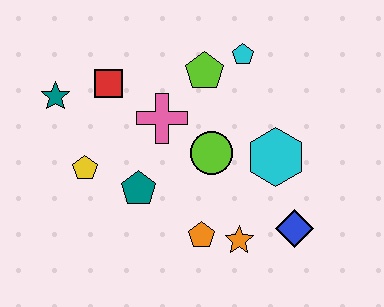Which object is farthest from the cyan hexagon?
The teal star is farthest from the cyan hexagon.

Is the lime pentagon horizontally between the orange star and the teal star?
Yes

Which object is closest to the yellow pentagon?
The teal pentagon is closest to the yellow pentagon.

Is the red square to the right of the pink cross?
No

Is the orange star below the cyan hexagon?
Yes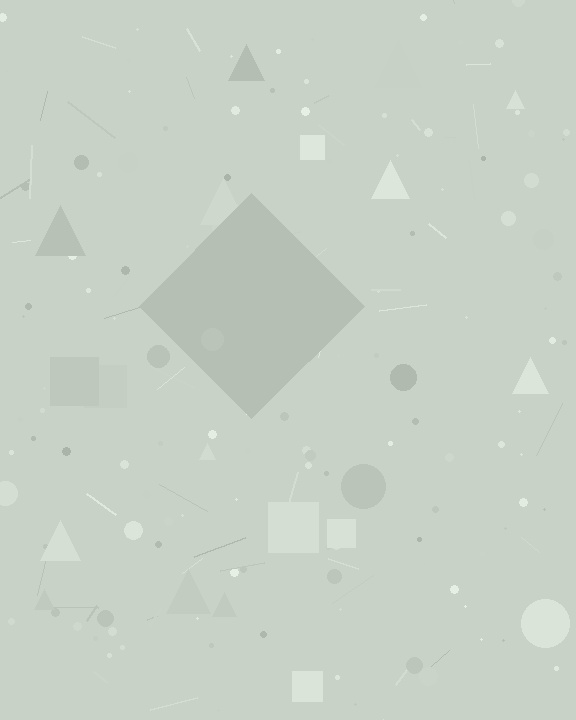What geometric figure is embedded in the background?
A diamond is embedded in the background.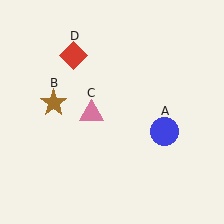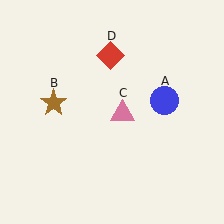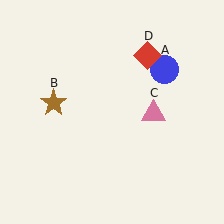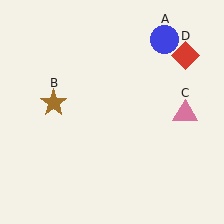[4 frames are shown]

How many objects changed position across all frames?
3 objects changed position: blue circle (object A), pink triangle (object C), red diamond (object D).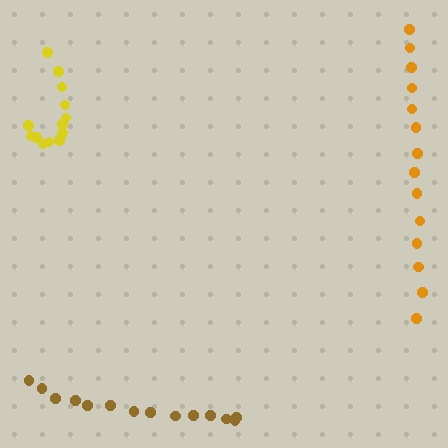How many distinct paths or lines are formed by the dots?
There are 3 distinct paths.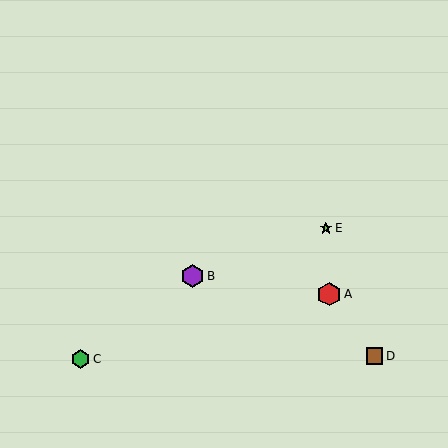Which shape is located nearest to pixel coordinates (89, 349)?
The green hexagon (labeled C) at (80, 359) is nearest to that location.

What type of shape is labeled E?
Shape E is a lime star.